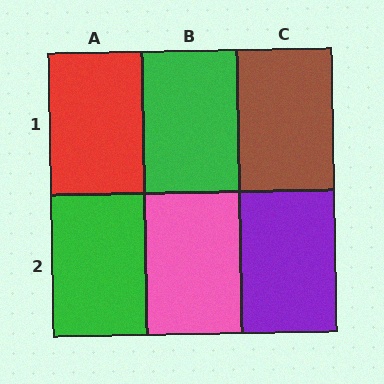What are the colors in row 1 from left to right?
Red, green, brown.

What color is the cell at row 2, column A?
Green.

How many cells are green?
2 cells are green.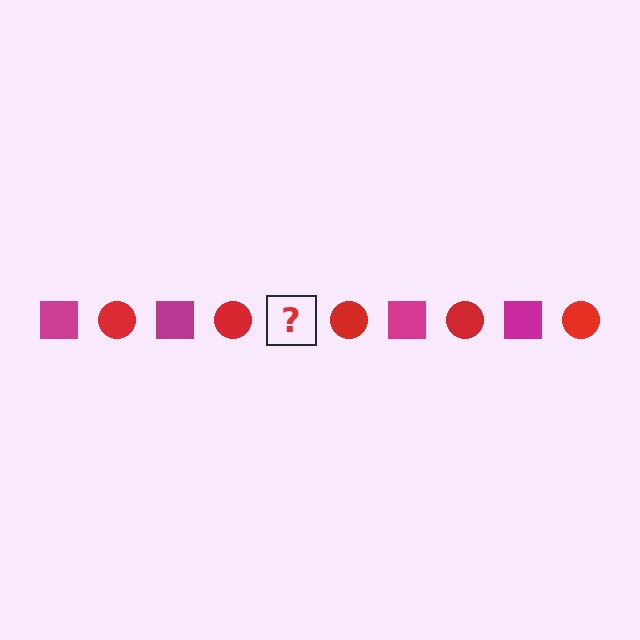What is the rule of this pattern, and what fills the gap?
The rule is that the pattern alternates between magenta square and red circle. The gap should be filled with a magenta square.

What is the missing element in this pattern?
The missing element is a magenta square.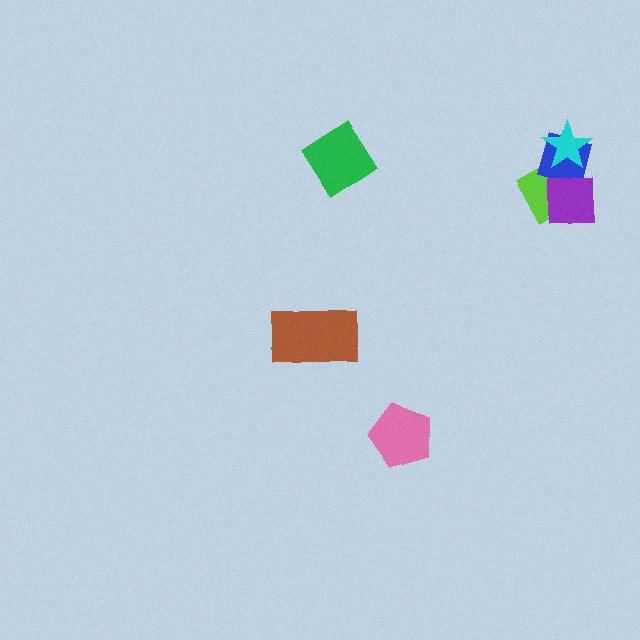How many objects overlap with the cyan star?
2 objects overlap with the cyan star.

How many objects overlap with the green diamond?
0 objects overlap with the green diamond.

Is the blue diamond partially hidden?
Yes, it is partially covered by another shape.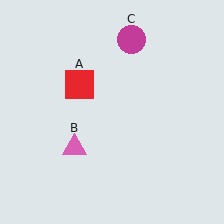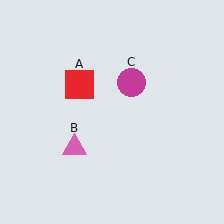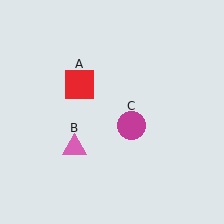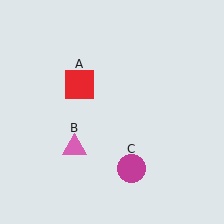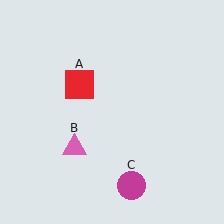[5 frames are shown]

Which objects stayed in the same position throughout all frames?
Red square (object A) and pink triangle (object B) remained stationary.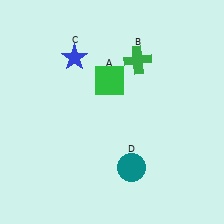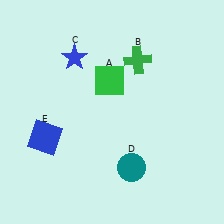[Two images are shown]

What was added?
A blue square (E) was added in Image 2.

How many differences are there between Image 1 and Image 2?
There is 1 difference between the two images.